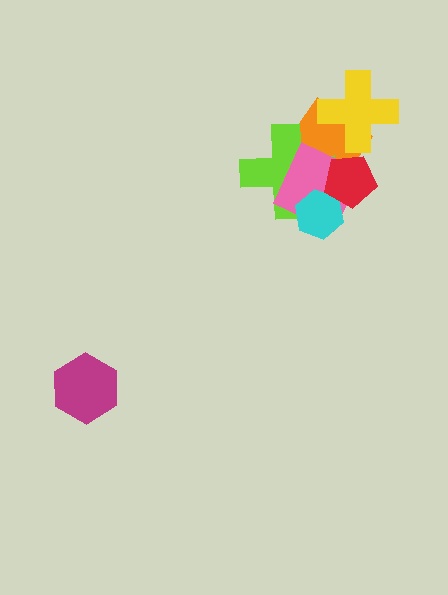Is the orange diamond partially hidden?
Yes, it is partially covered by another shape.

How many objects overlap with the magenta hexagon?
0 objects overlap with the magenta hexagon.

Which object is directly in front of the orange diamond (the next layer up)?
The lime cross is directly in front of the orange diamond.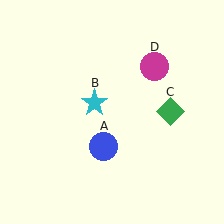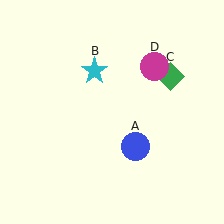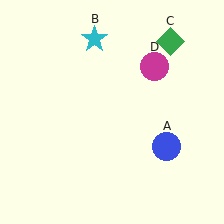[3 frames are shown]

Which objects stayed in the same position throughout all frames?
Magenta circle (object D) remained stationary.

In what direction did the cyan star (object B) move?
The cyan star (object B) moved up.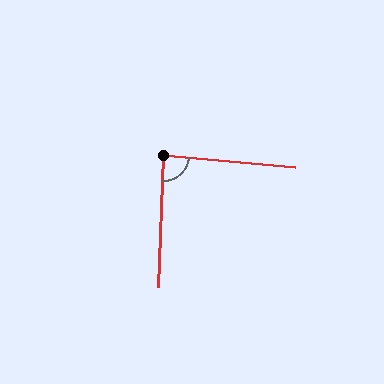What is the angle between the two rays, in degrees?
Approximately 87 degrees.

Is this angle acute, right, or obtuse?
It is approximately a right angle.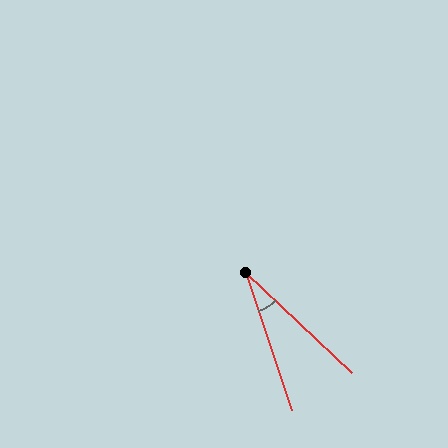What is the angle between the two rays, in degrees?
Approximately 28 degrees.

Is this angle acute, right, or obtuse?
It is acute.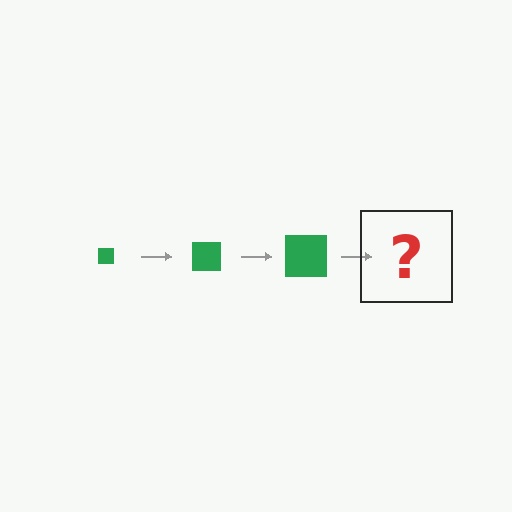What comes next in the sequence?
The next element should be a green square, larger than the previous one.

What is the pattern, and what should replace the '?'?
The pattern is that the square gets progressively larger each step. The '?' should be a green square, larger than the previous one.